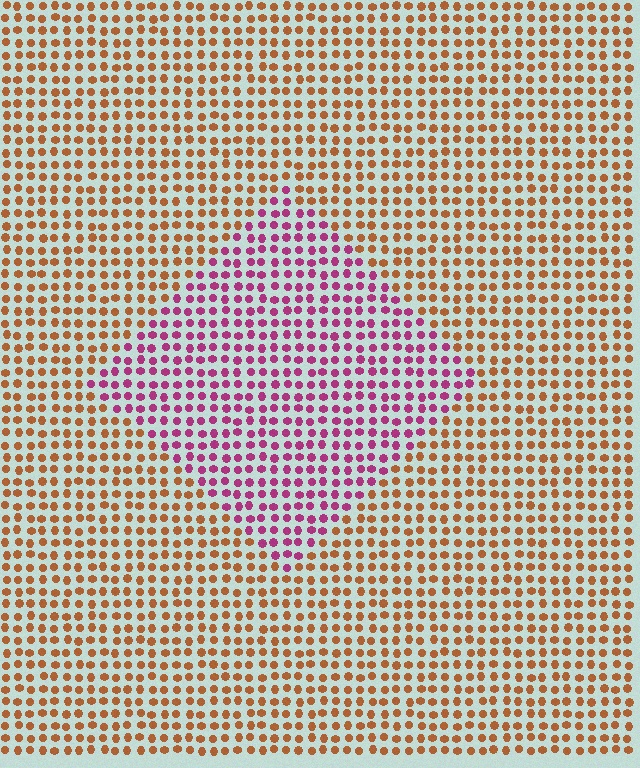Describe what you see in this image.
The image is filled with small brown elements in a uniform arrangement. A diamond-shaped region is visible where the elements are tinted to a slightly different hue, forming a subtle color boundary.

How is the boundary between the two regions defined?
The boundary is defined purely by a slight shift in hue (about 60 degrees). Spacing, size, and orientation are identical on both sides.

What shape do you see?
I see a diamond.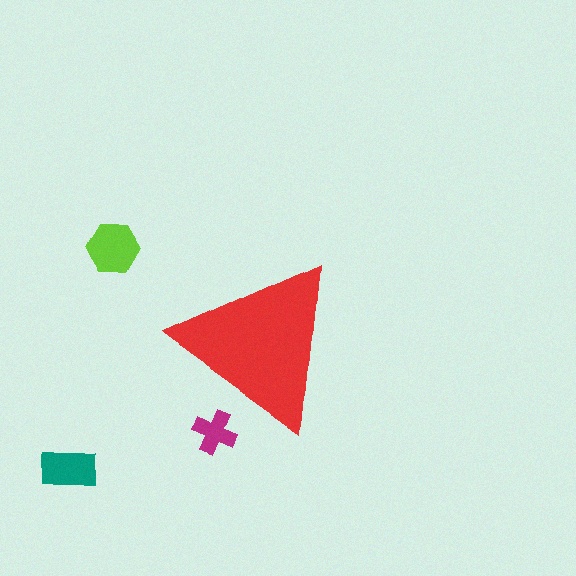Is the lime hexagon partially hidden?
No, the lime hexagon is fully visible.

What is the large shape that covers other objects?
A red triangle.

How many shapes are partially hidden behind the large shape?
1 shape is partially hidden.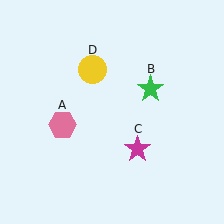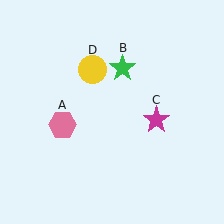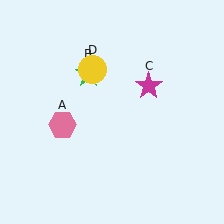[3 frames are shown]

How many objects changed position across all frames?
2 objects changed position: green star (object B), magenta star (object C).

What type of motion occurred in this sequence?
The green star (object B), magenta star (object C) rotated counterclockwise around the center of the scene.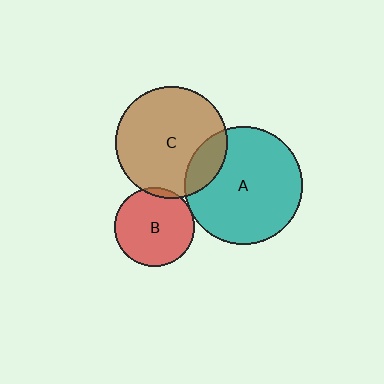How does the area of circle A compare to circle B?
Approximately 2.2 times.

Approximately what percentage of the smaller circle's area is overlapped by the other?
Approximately 15%.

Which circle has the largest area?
Circle A (teal).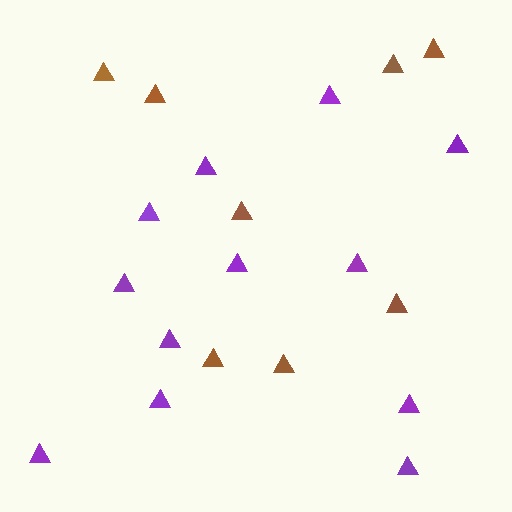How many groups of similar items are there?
There are 2 groups: one group of brown triangles (8) and one group of purple triangles (12).